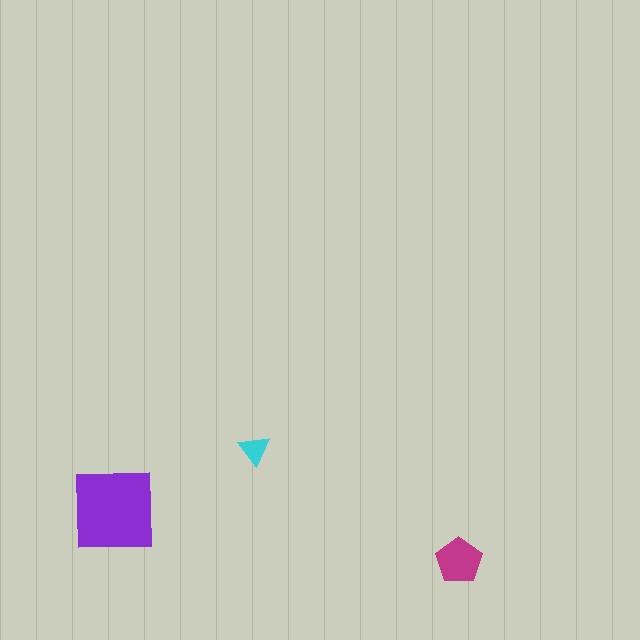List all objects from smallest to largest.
The cyan triangle, the magenta pentagon, the purple square.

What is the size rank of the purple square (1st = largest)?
1st.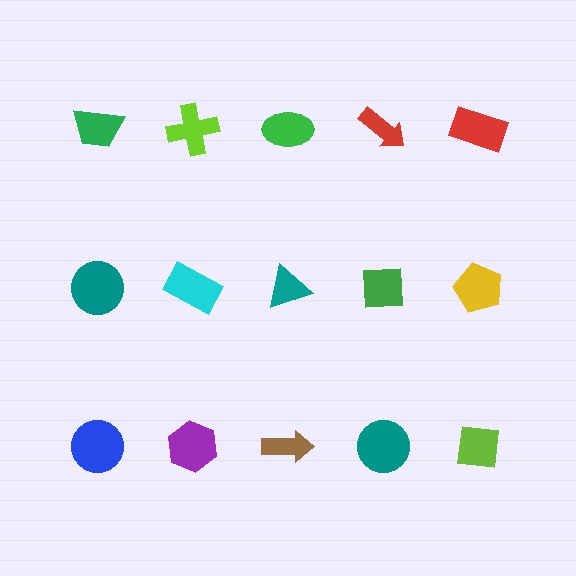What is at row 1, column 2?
A lime cross.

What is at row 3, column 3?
A brown arrow.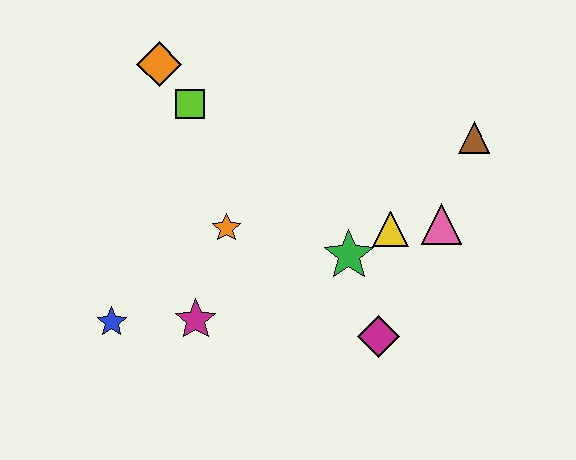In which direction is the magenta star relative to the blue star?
The magenta star is to the right of the blue star.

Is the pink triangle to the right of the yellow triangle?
Yes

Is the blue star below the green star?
Yes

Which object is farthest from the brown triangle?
The blue star is farthest from the brown triangle.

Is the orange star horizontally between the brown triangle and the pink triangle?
No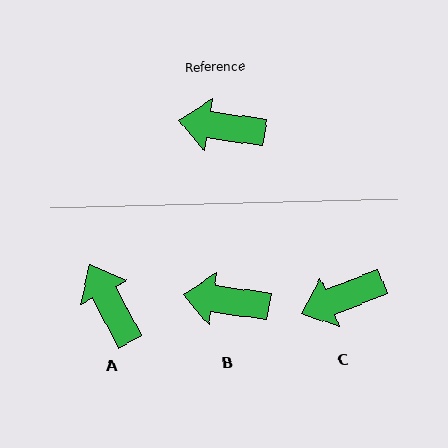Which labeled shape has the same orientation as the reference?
B.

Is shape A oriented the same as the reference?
No, it is off by about 54 degrees.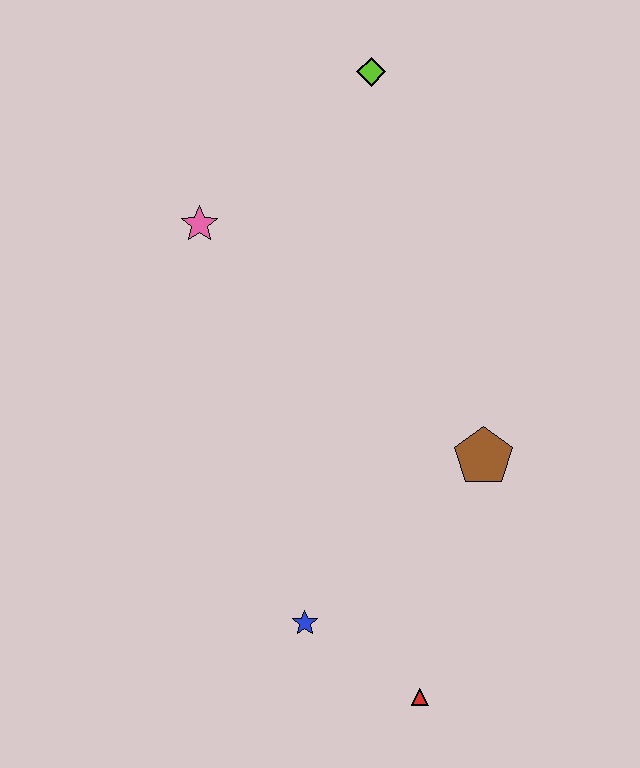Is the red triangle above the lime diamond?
No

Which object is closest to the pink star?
The lime diamond is closest to the pink star.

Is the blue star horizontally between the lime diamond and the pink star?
Yes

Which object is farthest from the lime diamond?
The red triangle is farthest from the lime diamond.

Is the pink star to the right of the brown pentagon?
No